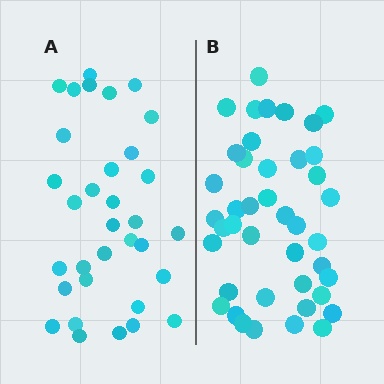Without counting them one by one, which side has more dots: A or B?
Region B (the right region) has more dots.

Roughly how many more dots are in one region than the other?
Region B has roughly 8 or so more dots than region A.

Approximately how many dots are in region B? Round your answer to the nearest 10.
About 40 dots. (The exact count is 42, which rounds to 40.)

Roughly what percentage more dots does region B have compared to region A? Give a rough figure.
About 25% more.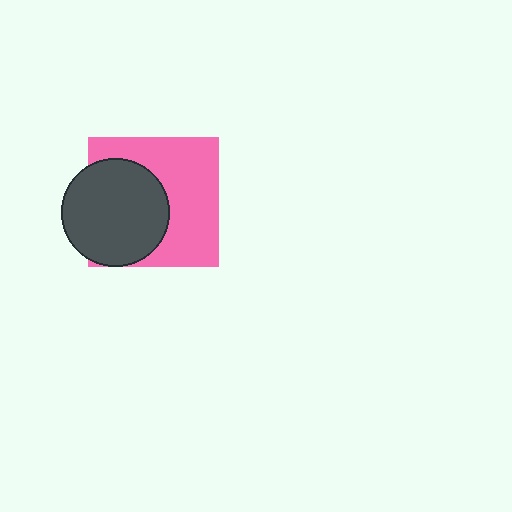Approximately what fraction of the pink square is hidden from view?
Roughly 44% of the pink square is hidden behind the dark gray circle.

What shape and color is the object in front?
The object in front is a dark gray circle.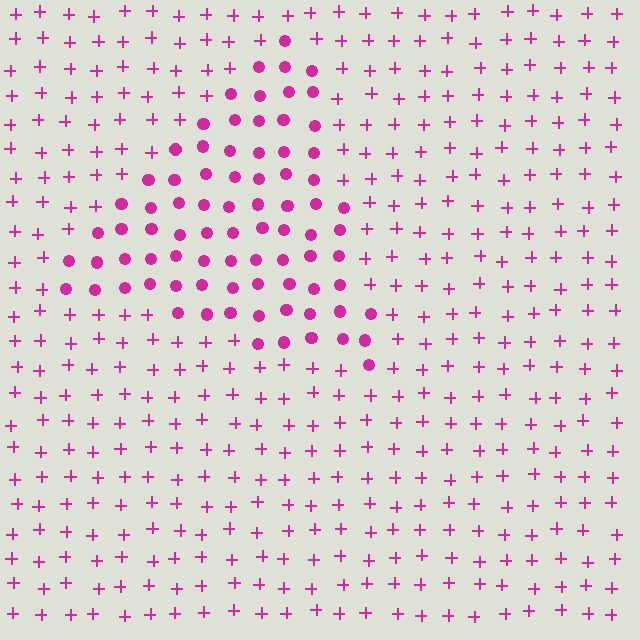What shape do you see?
I see a triangle.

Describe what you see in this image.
The image is filled with small magenta elements arranged in a uniform grid. A triangle-shaped region contains circles, while the surrounding area contains plus signs. The boundary is defined purely by the change in element shape.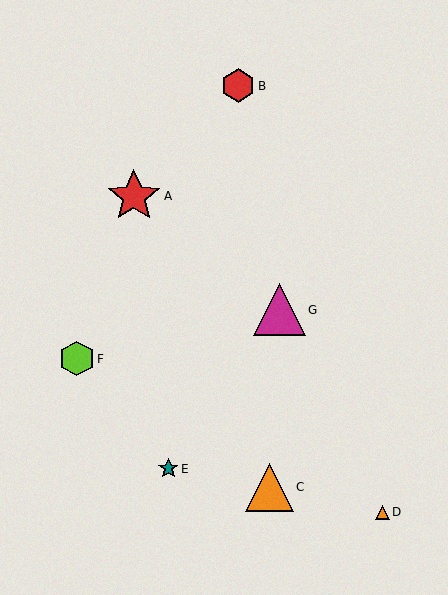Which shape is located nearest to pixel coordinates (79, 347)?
The lime hexagon (labeled F) at (77, 359) is nearest to that location.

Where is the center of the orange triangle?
The center of the orange triangle is at (382, 512).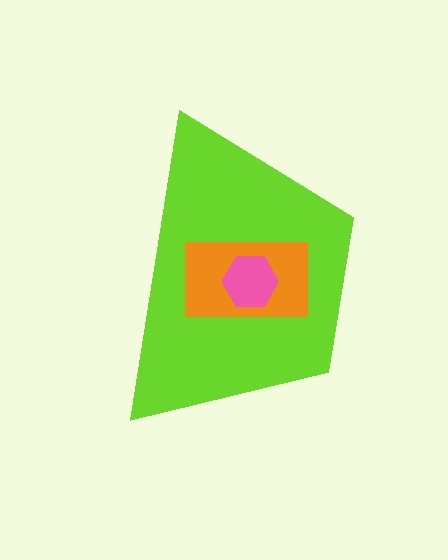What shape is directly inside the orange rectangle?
The pink hexagon.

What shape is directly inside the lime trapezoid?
The orange rectangle.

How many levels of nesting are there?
3.